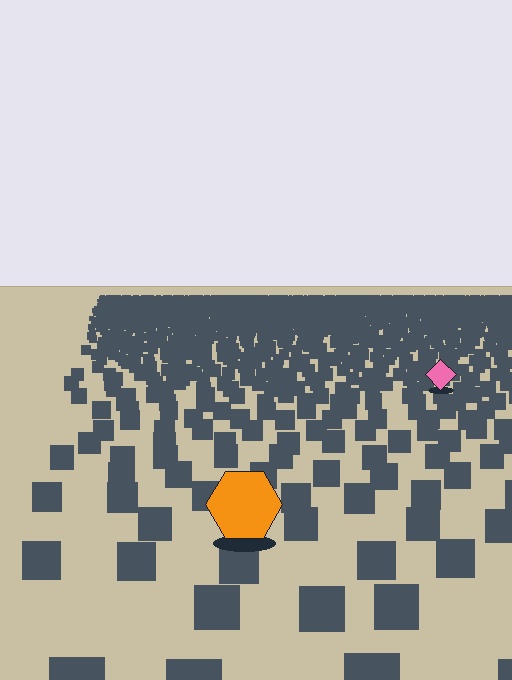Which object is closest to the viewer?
The orange hexagon is closest. The texture marks near it are larger and more spread out.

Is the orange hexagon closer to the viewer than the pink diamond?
Yes. The orange hexagon is closer — you can tell from the texture gradient: the ground texture is coarser near it.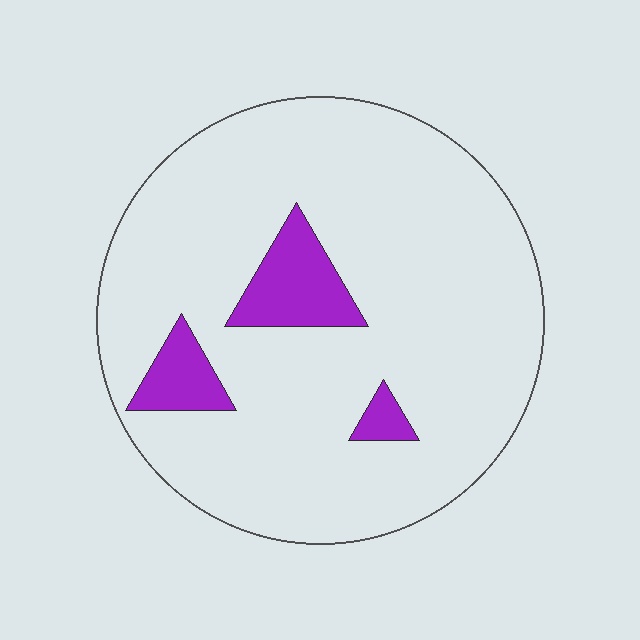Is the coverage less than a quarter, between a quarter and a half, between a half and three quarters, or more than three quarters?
Less than a quarter.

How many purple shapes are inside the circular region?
3.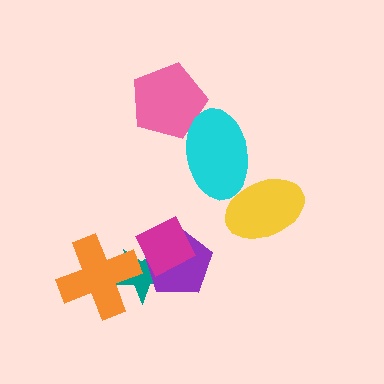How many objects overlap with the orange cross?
1 object overlaps with the orange cross.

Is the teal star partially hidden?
Yes, it is partially covered by another shape.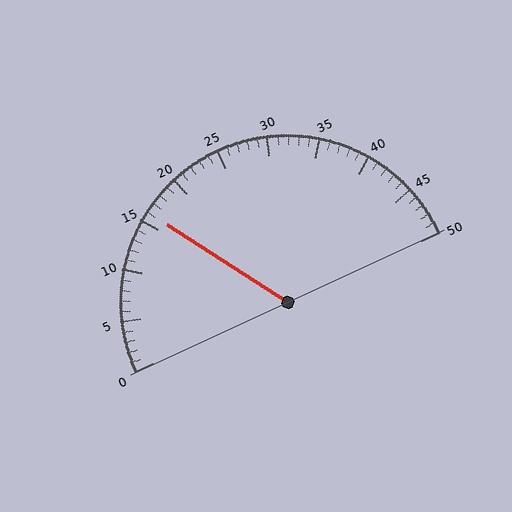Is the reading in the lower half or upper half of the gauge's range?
The reading is in the lower half of the range (0 to 50).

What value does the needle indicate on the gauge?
The needle indicates approximately 16.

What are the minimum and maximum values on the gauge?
The gauge ranges from 0 to 50.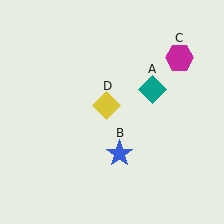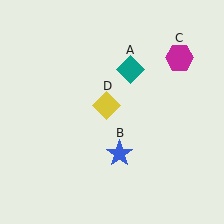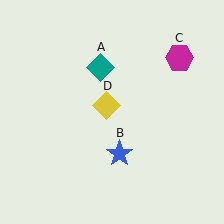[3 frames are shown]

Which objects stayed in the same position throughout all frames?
Blue star (object B) and magenta hexagon (object C) and yellow diamond (object D) remained stationary.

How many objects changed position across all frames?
1 object changed position: teal diamond (object A).